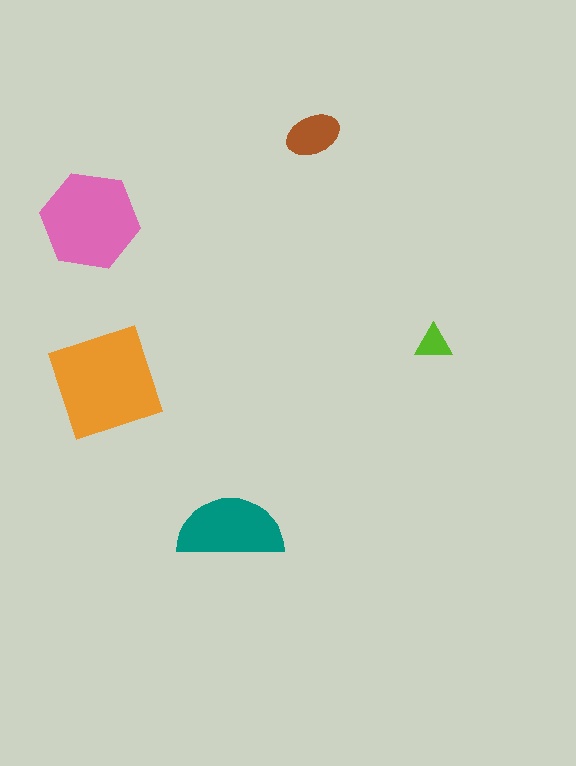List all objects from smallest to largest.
The lime triangle, the brown ellipse, the teal semicircle, the pink hexagon, the orange square.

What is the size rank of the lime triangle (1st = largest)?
5th.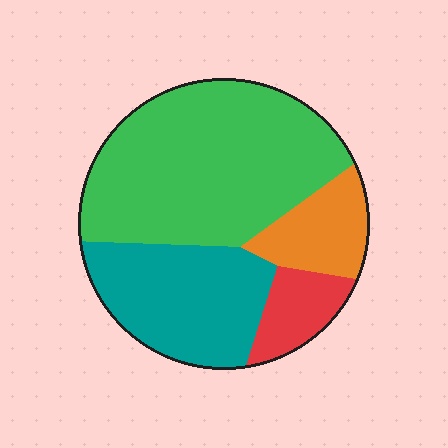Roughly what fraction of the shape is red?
Red covers around 10% of the shape.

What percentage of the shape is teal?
Teal covers about 25% of the shape.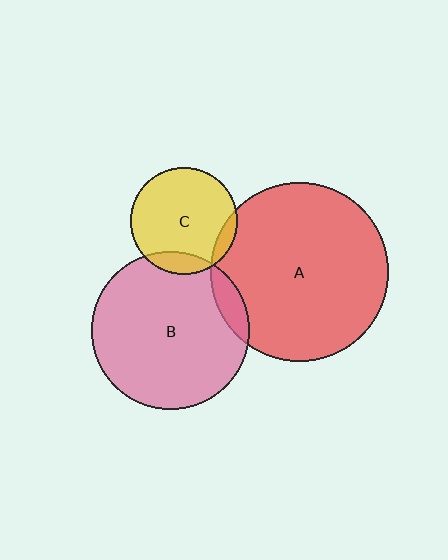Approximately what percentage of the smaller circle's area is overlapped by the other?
Approximately 10%.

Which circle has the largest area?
Circle A (red).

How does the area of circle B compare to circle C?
Approximately 2.2 times.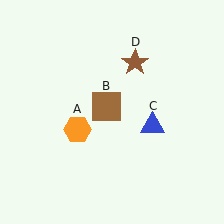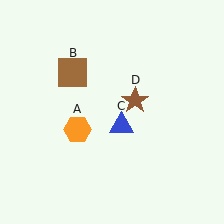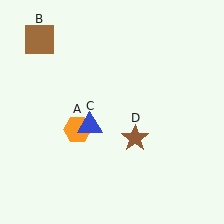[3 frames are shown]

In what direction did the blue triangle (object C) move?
The blue triangle (object C) moved left.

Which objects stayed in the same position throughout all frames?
Orange hexagon (object A) remained stationary.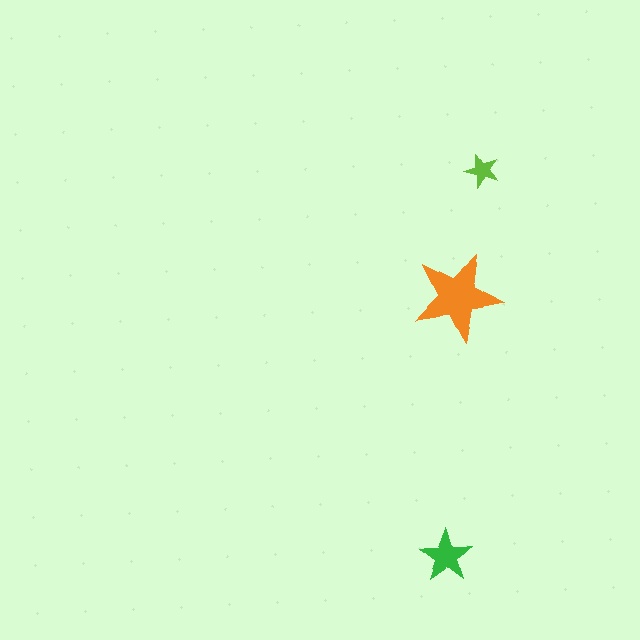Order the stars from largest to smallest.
the orange one, the green one, the lime one.